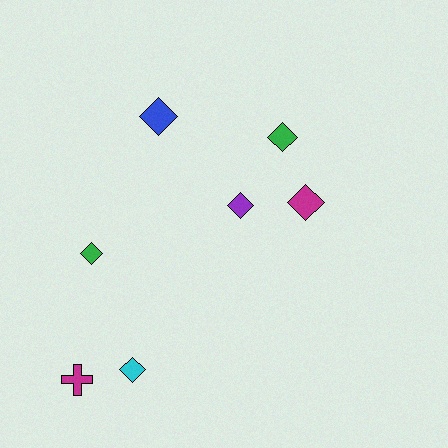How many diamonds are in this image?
There are 6 diamonds.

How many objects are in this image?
There are 7 objects.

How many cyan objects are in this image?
There is 1 cyan object.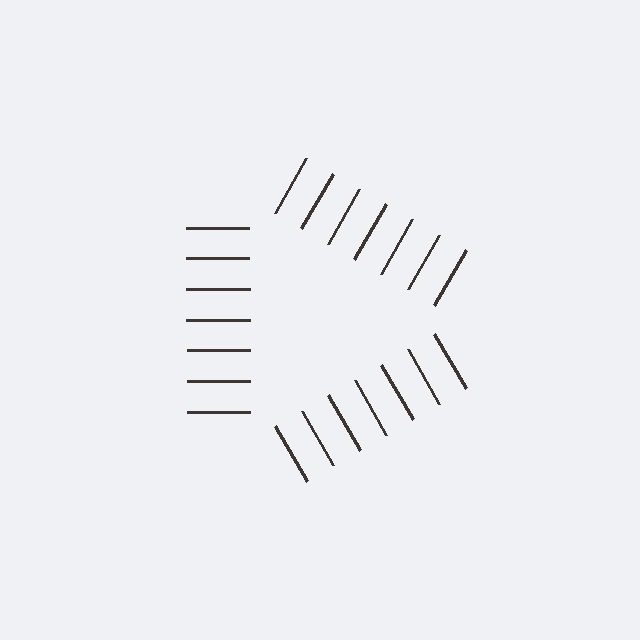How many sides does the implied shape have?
3 sides — the line-ends trace a triangle.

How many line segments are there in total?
21 — 7 along each of the 3 edges.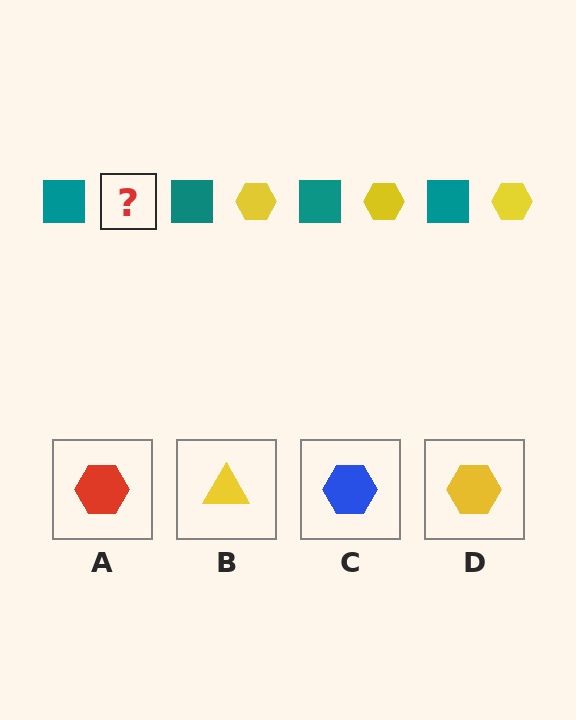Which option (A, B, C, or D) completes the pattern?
D.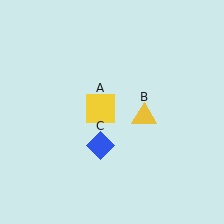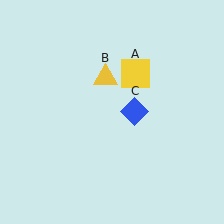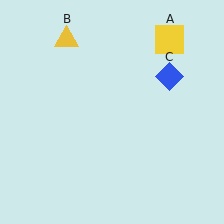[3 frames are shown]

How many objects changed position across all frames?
3 objects changed position: yellow square (object A), yellow triangle (object B), blue diamond (object C).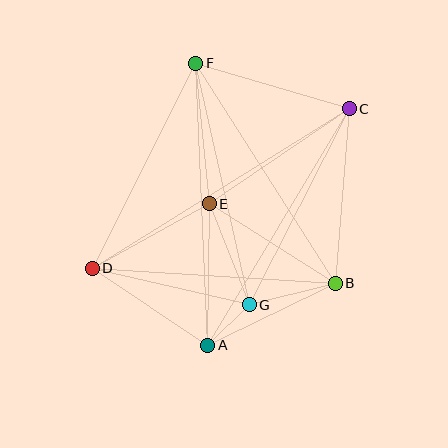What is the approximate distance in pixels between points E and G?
The distance between E and G is approximately 109 pixels.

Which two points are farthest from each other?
Points C and D are farthest from each other.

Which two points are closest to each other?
Points A and G are closest to each other.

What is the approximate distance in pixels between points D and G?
The distance between D and G is approximately 161 pixels.